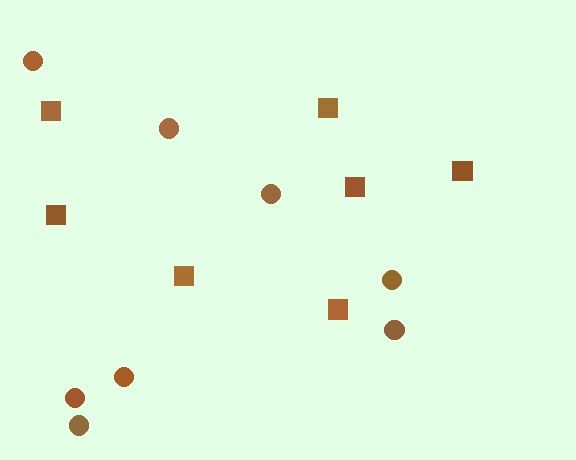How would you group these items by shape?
There are 2 groups: one group of squares (7) and one group of circles (8).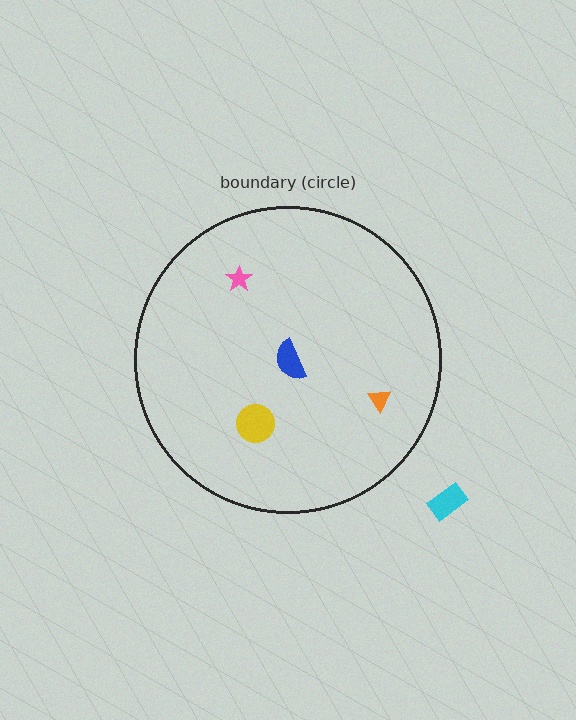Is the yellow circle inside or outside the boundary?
Inside.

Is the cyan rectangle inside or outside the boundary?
Outside.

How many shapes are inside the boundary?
4 inside, 1 outside.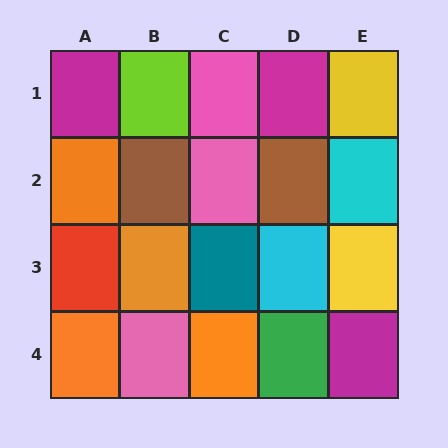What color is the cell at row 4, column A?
Orange.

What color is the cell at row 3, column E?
Yellow.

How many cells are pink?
3 cells are pink.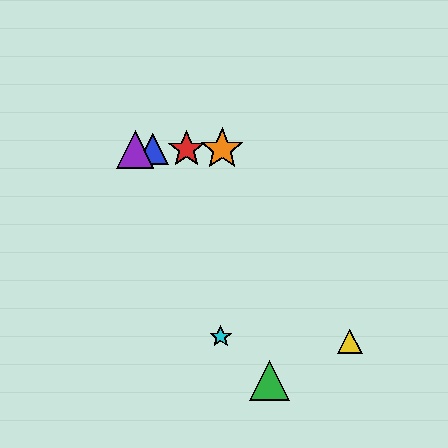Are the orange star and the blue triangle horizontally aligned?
Yes, both are at y≈149.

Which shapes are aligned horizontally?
The red star, the blue triangle, the purple triangle, the orange star are aligned horizontally.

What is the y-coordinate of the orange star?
The orange star is at y≈149.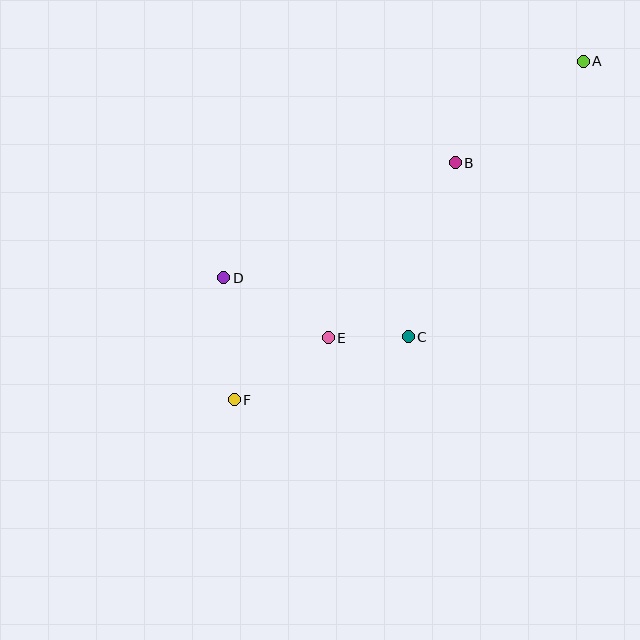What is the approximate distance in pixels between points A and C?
The distance between A and C is approximately 327 pixels.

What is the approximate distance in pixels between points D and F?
The distance between D and F is approximately 122 pixels.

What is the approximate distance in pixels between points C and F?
The distance between C and F is approximately 185 pixels.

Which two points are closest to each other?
Points C and E are closest to each other.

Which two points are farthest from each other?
Points A and F are farthest from each other.